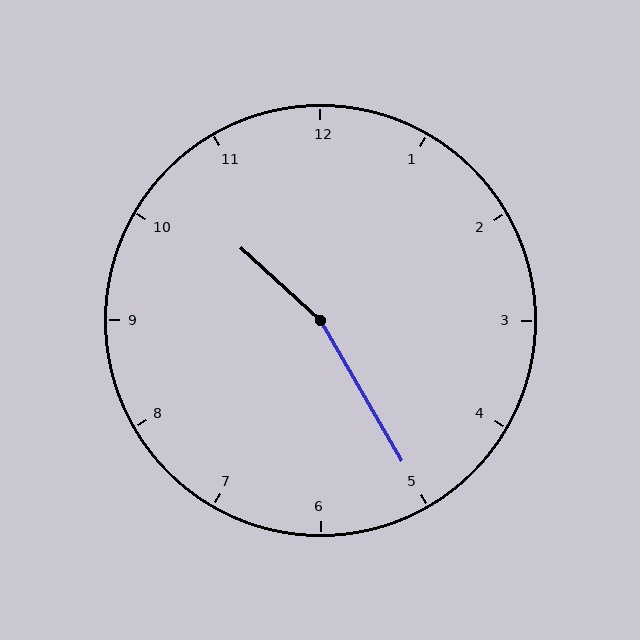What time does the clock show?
10:25.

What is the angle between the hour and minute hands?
Approximately 162 degrees.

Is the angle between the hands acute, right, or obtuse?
It is obtuse.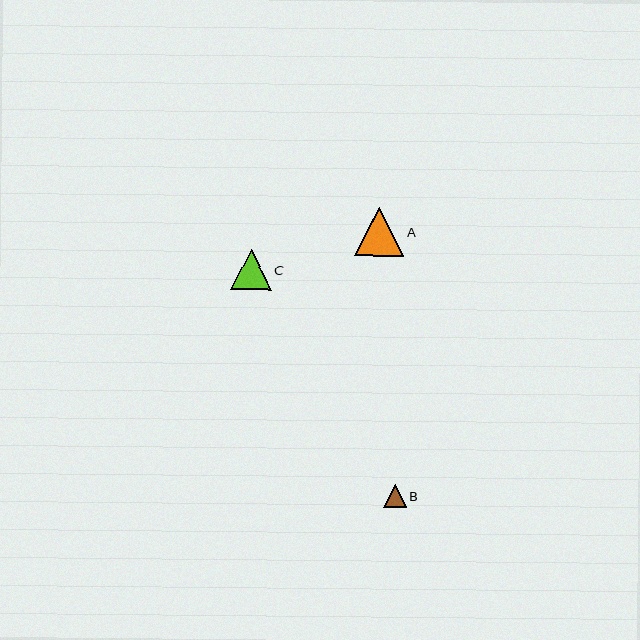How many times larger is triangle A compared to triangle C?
Triangle A is approximately 1.2 times the size of triangle C.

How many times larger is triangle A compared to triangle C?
Triangle A is approximately 1.2 times the size of triangle C.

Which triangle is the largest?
Triangle A is the largest with a size of approximately 49 pixels.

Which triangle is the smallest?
Triangle B is the smallest with a size of approximately 23 pixels.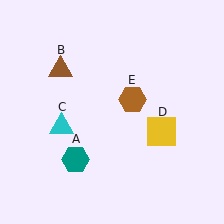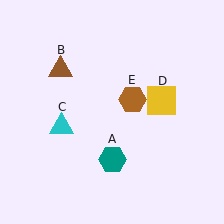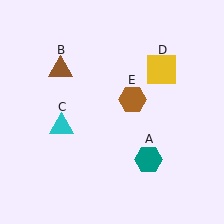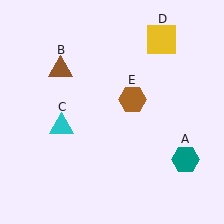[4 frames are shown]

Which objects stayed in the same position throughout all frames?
Brown triangle (object B) and cyan triangle (object C) and brown hexagon (object E) remained stationary.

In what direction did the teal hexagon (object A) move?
The teal hexagon (object A) moved right.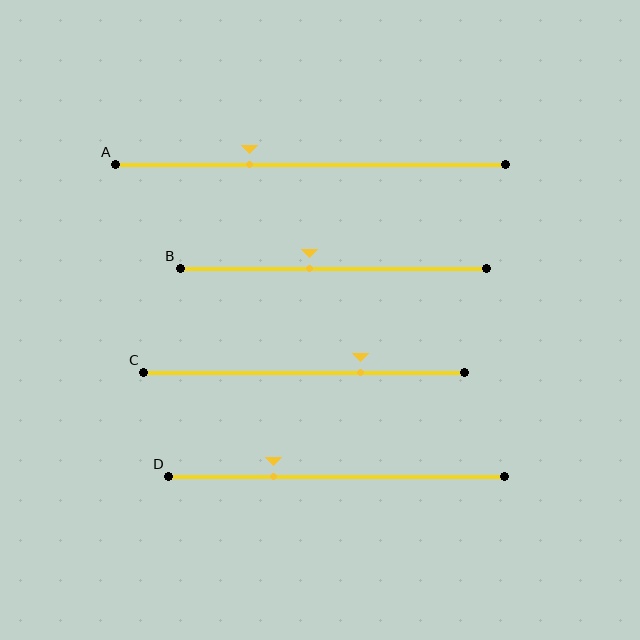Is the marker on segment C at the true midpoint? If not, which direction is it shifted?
No, the marker on segment C is shifted to the right by about 18% of the segment length.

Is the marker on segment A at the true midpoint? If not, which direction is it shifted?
No, the marker on segment A is shifted to the left by about 16% of the segment length.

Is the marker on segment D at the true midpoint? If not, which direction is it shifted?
No, the marker on segment D is shifted to the left by about 19% of the segment length.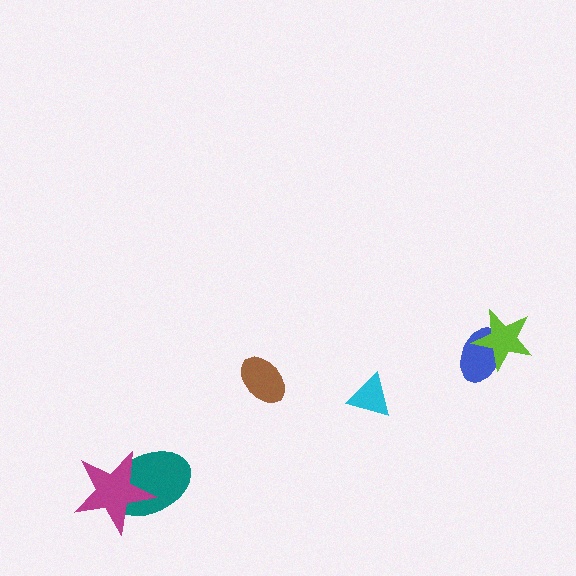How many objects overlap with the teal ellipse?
1 object overlaps with the teal ellipse.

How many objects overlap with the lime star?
1 object overlaps with the lime star.